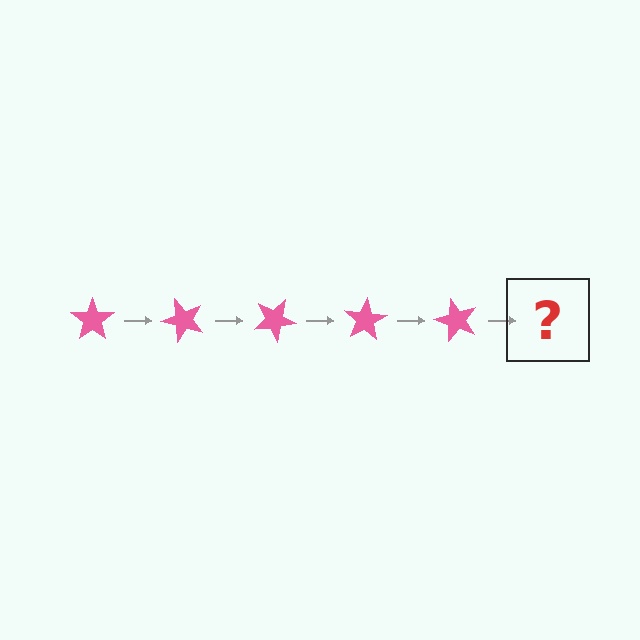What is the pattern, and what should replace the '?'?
The pattern is that the star rotates 50 degrees each step. The '?' should be a pink star rotated 250 degrees.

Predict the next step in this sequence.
The next step is a pink star rotated 250 degrees.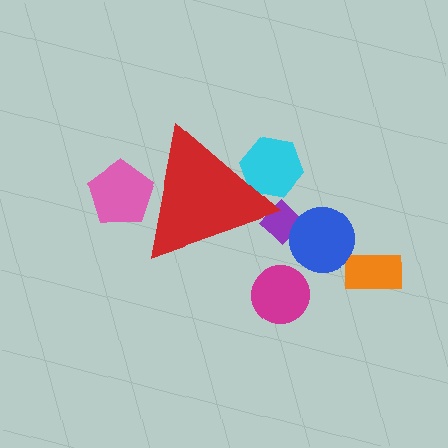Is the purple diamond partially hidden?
Yes, the purple diamond is partially hidden behind the red triangle.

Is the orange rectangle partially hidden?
No, the orange rectangle is fully visible.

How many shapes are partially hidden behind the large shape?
3 shapes are partially hidden.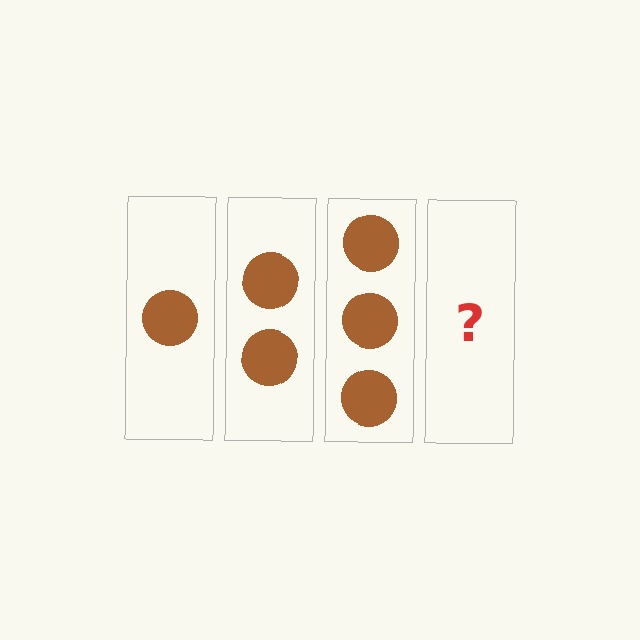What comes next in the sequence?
The next element should be 4 circles.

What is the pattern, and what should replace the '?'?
The pattern is that each step adds one more circle. The '?' should be 4 circles.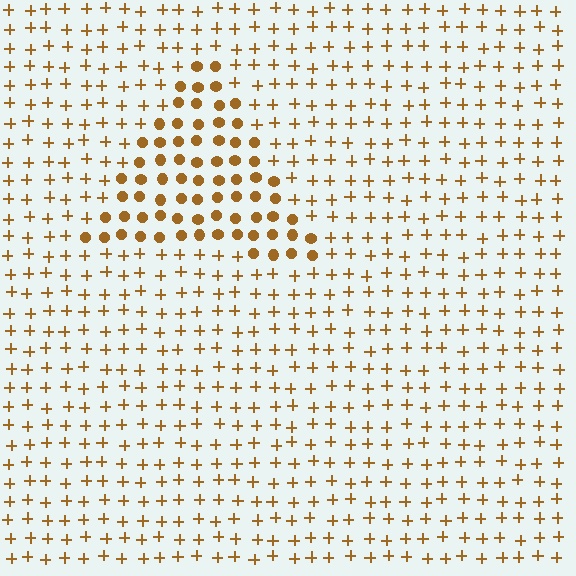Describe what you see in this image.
The image is filled with small brown elements arranged in a uniform grid. A triangle-shaped region contains circles, while the surrounding area contains plus signs. The boundary is defined purely by the change in element shape.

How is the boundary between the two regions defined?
The boundary is defined by a change in element shape: circles inside vs. plus signs outside. All elements share the same color and spacing.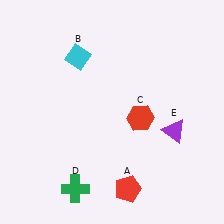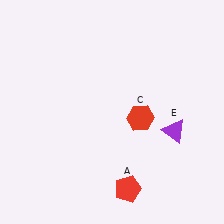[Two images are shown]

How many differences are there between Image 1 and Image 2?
There are 2 differences between the two images.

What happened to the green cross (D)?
The green cross (D) was removed in Image 2. It was in the bottom-left area of Image 1.